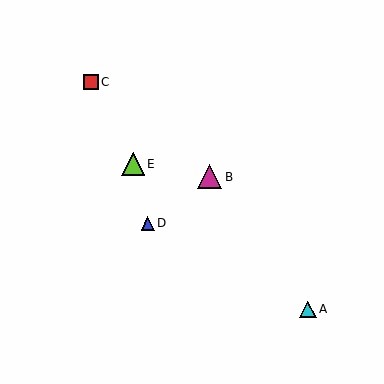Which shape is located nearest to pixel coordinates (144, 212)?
The blue triangle (labeled D) at (148, 223) is nearest to that location.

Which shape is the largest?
The magenta triangle (labeled B) is the largest.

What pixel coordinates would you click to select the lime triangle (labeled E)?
Click at (133, 164) to select the lime triangle E.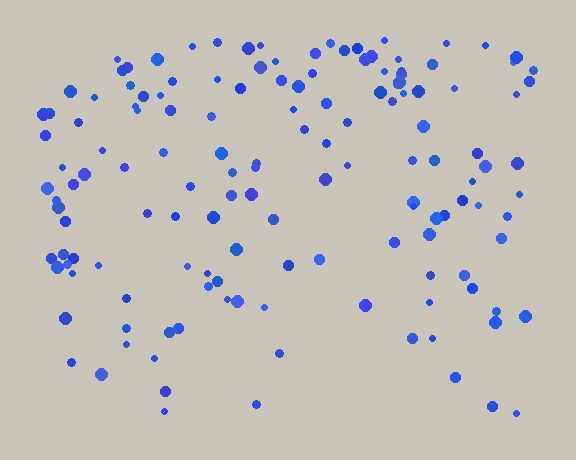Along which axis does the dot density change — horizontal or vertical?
Vertical.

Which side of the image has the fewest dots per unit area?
The bottom.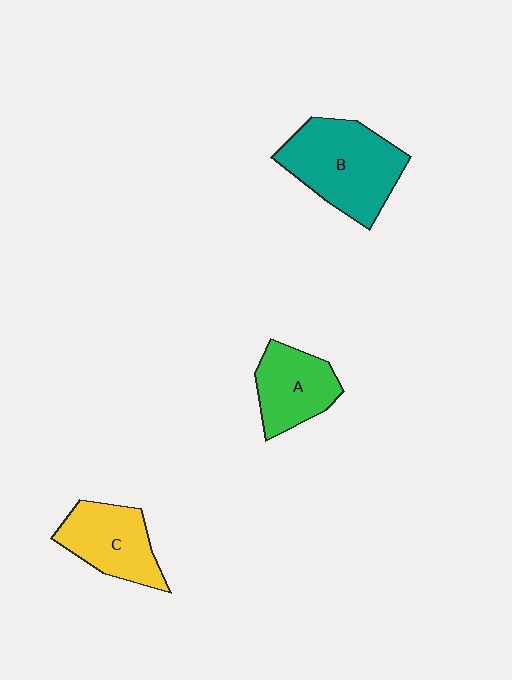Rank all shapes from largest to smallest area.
From largest to smallest: B (teal), C (yellow), A (green).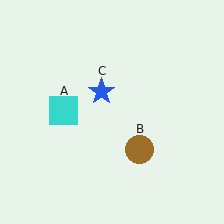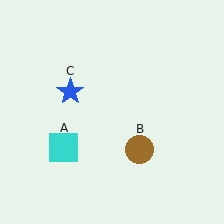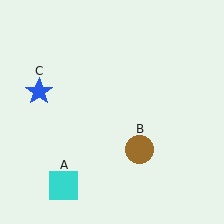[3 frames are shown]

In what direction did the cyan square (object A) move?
The cyan square (object A) moved down.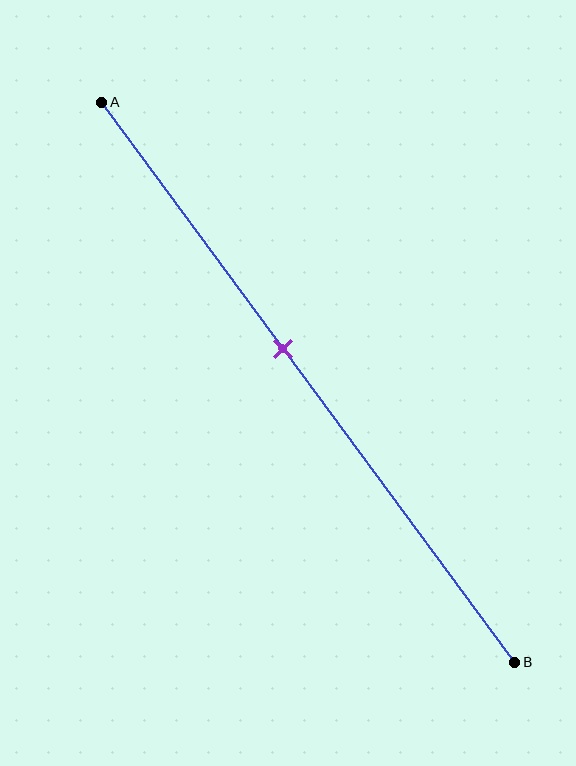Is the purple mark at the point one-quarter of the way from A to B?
No, the mark is at about 45% from A, not at the 25% one-quarter point.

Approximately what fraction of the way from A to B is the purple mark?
The purple mark is approximately 45% of the way from A to B.